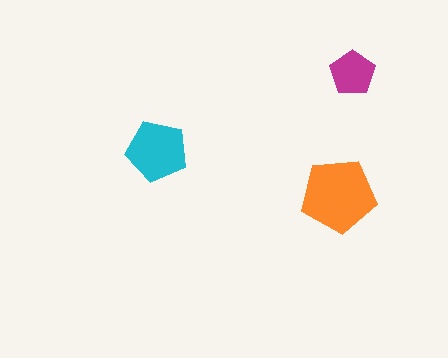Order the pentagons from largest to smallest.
the orange one, the cyan one, the magenta one.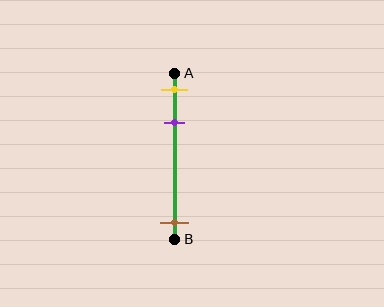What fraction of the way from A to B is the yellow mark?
The yellow mark is approximately 10% (0.1) of the way from A to B.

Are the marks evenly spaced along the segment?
No, the marks are not evenly spaced.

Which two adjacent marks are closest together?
The yellow and purple marks are the closest adjacent pair.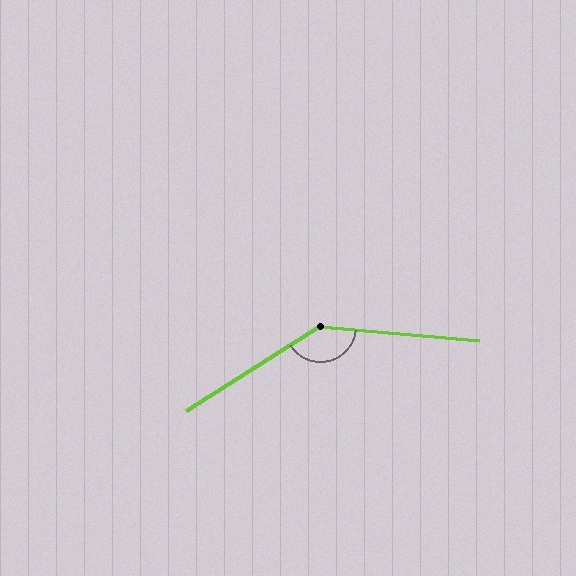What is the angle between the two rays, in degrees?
Approximately 143 degrees.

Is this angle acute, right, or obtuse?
It is obtuse.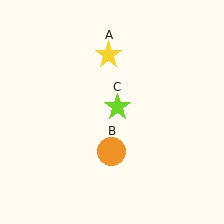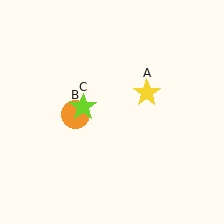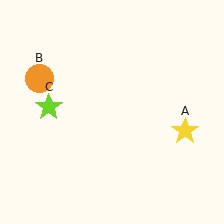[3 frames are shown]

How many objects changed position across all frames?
3 objects changed position: yellow star (object A), orange circle (object B), lime star (object C).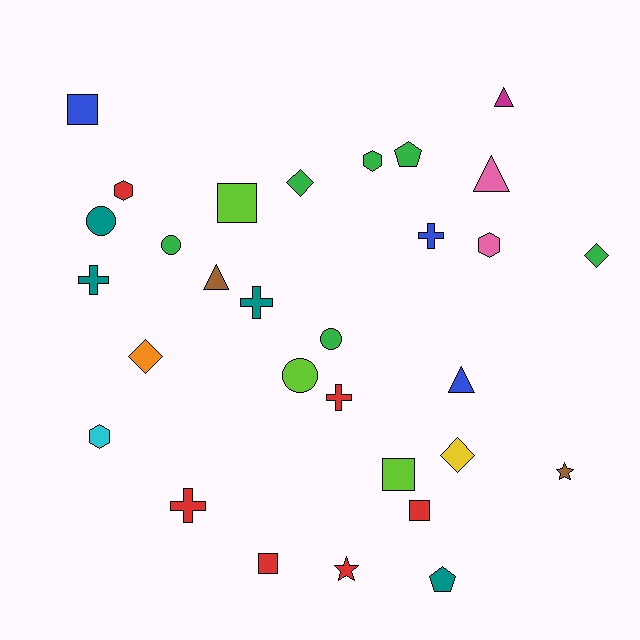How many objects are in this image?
There are 30 objects.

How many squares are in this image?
There are 5 squares.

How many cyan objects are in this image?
There is 1 cyan object.